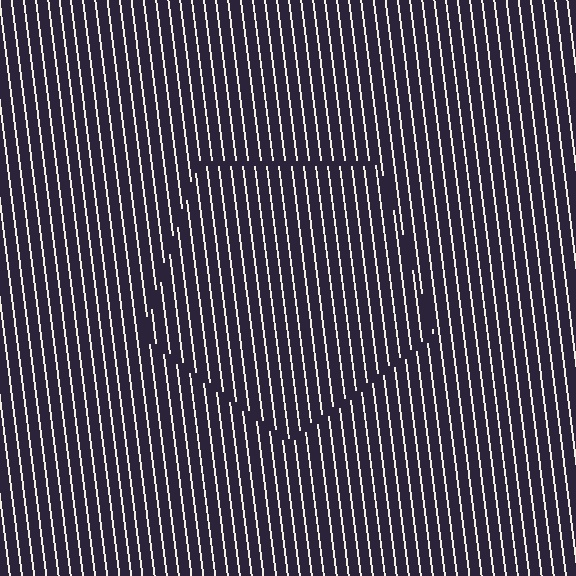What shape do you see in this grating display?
An illusory pentagon. The interior of the shape contains the same grating, shifted by half a period — the contour is defined by the phase discontinuity where line-ends from the inner and outer gratings abut.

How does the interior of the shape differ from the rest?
The interior of the shape contains the same grating, shifted by half a period — the contour is defined by the phase discontinuity where line-ends from the inner and outer gratings abut.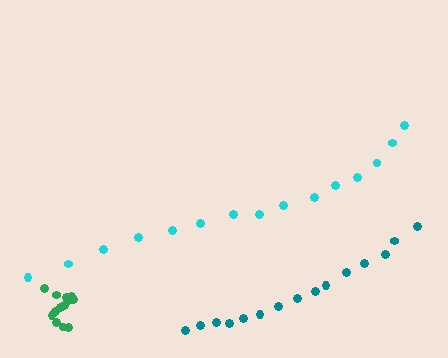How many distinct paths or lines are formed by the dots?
There are 3 distinct paths.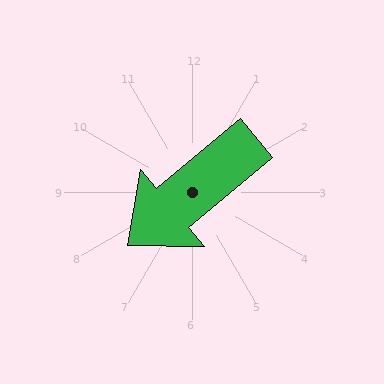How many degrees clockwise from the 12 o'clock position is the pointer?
Approximately 230 degrees.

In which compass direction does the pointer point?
Southwest.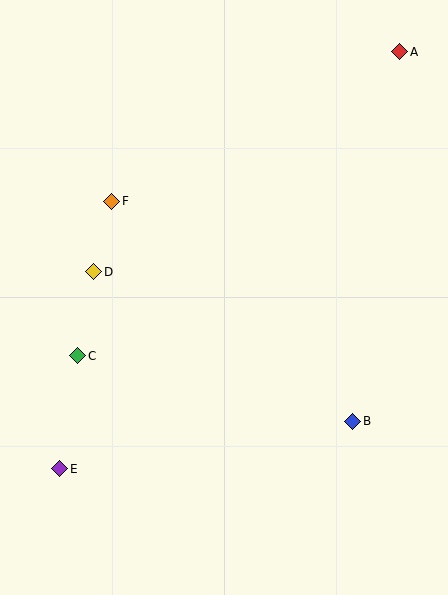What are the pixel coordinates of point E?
Point E is at (60, 469).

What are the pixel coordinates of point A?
Point A is at (400, 52).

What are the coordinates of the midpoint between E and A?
The midpoint between E and A is at (230, 260).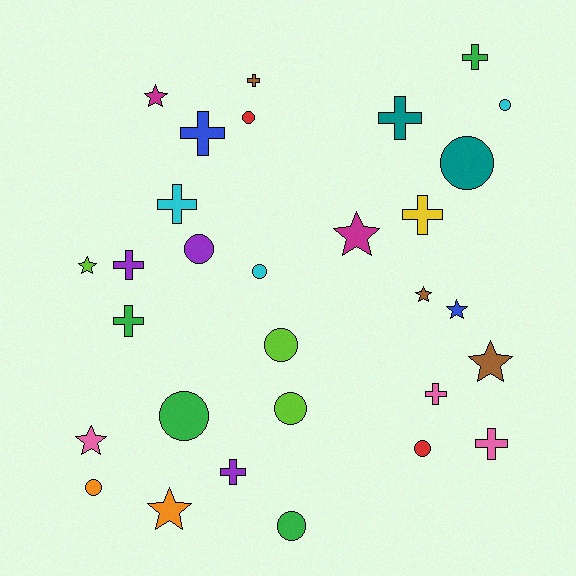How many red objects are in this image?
There are 2 red objects.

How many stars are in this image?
There are 8 stars.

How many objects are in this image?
There are 30 objects.